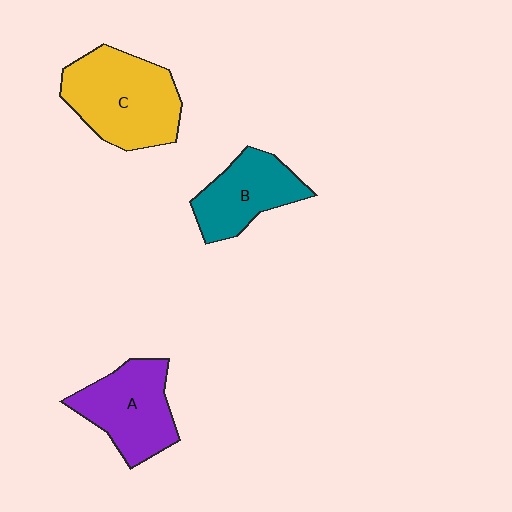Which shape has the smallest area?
Shape B (teal).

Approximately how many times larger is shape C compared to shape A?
Approximately 1.3 times.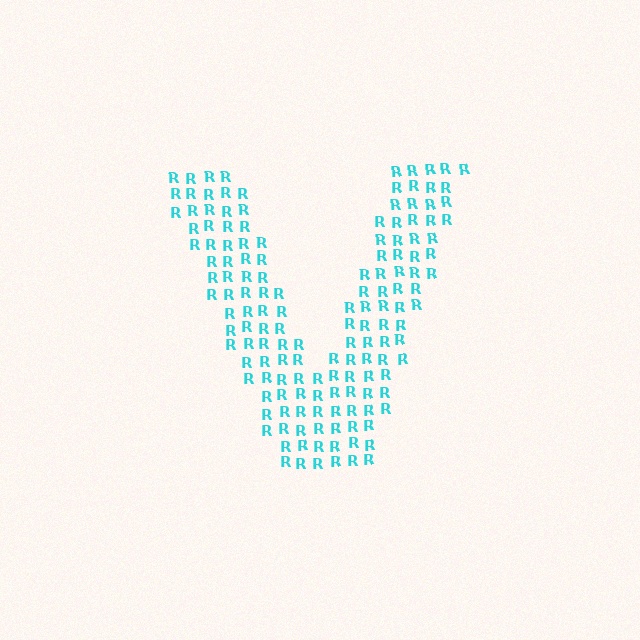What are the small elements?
The small elements are letter R's.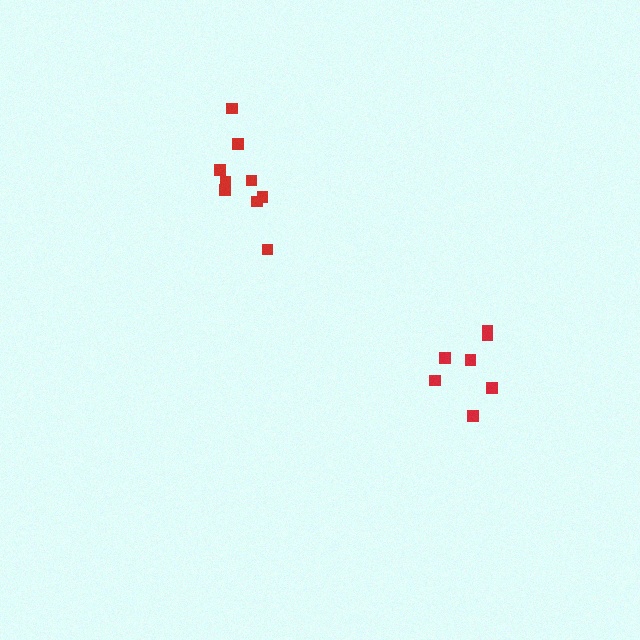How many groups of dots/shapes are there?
There are 2 groups.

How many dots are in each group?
Group 1: 9 dots, Group 2: 7 dots (16 total).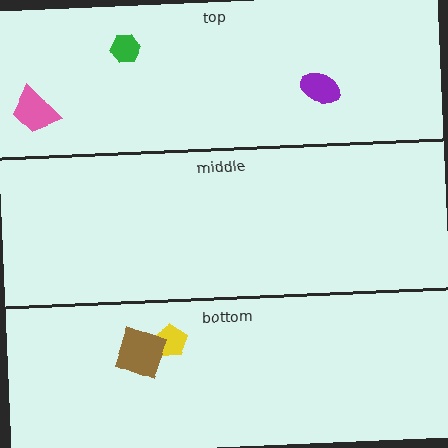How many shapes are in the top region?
3.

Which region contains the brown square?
The bottom region.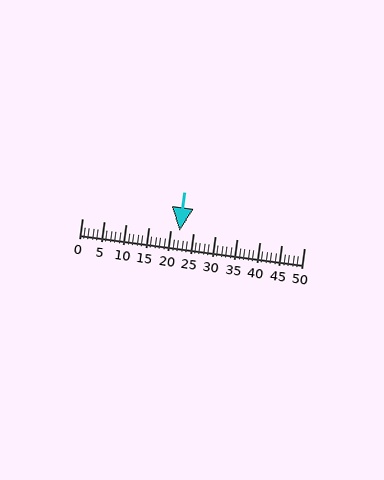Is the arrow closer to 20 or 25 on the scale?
The arrow is closer to 20.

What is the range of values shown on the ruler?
The ruler shows values from 0 to 50.